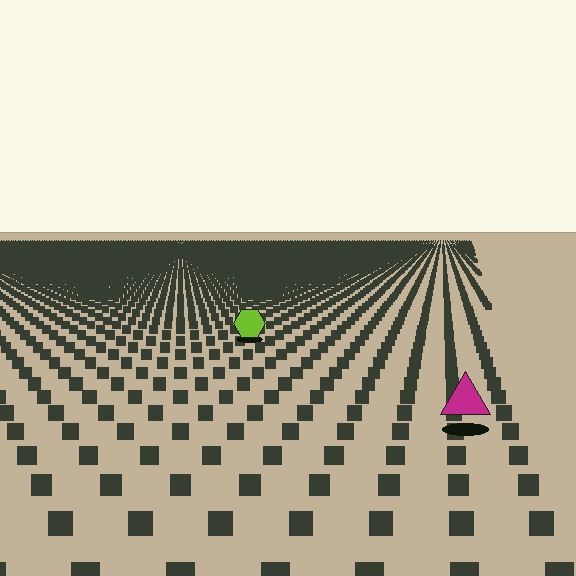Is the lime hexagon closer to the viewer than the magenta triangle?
No. The magenta triangle is closer — you can tell from the texture gradient: the ground texture is coarser near it.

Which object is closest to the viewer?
The magenta triangle is closest. The texture marks near it are larger and more spread out.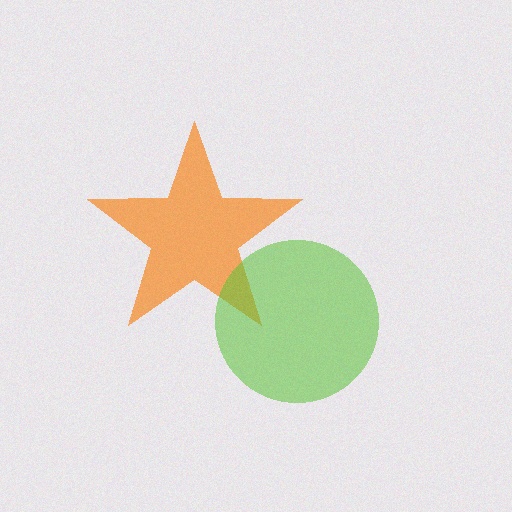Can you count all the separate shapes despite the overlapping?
Yes, there are 2 separate shapes.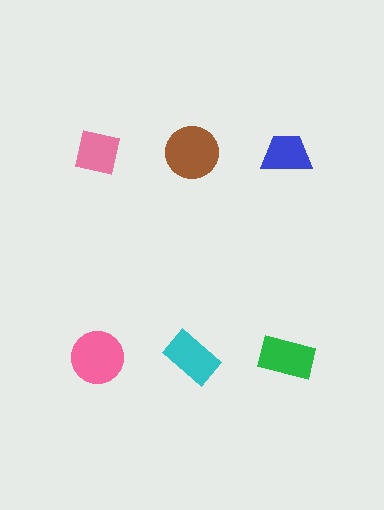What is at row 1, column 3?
A blue trapezoid.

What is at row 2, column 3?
A green rectangle.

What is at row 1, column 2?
A brown circle.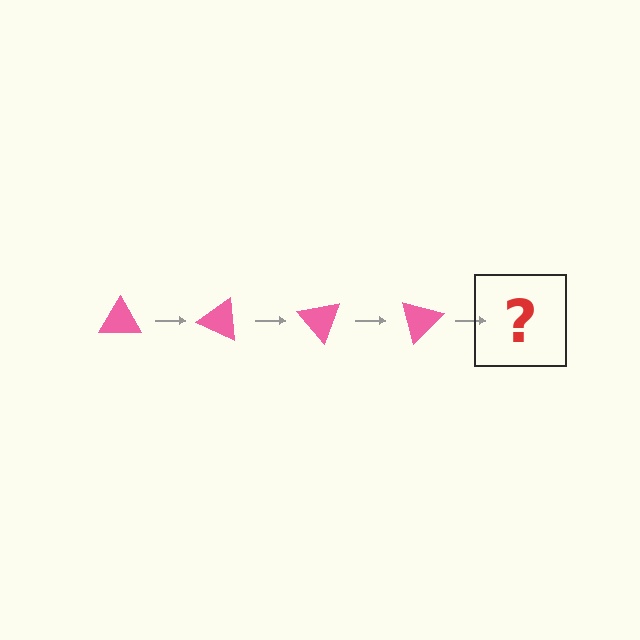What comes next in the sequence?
The next element should be a pink triangle rotated 100 degrees.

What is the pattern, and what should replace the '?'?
The pattern is that the triangle rotates 25 degrees each step. The '?' should be a pink triangle rotated 100 degrees.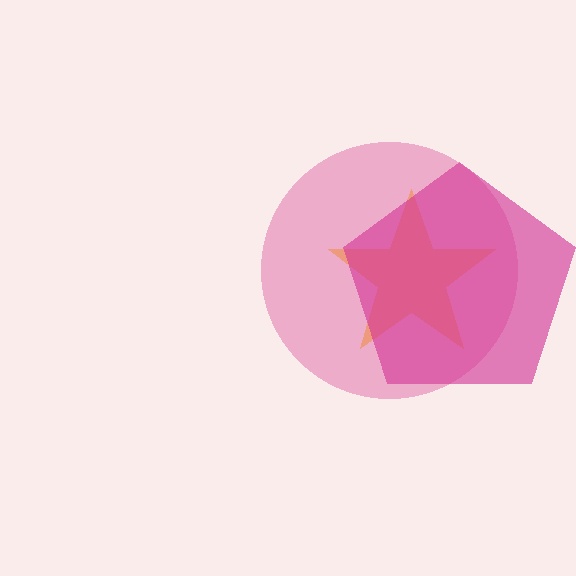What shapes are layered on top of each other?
The layered shapes are: a pink circle, an orange star, a magenta pentagon.